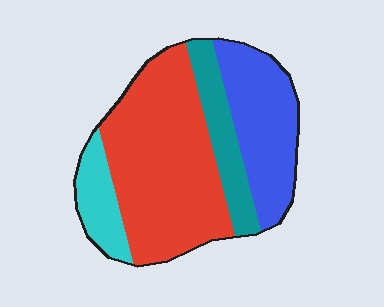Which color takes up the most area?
Red, at roughly 50%.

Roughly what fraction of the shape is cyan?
Cyan takes up less than a sixth of the shape.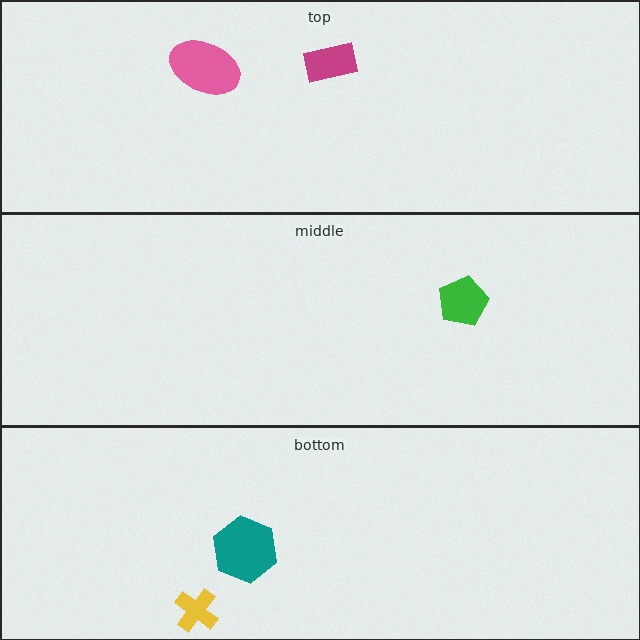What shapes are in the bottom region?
The teal hexagon, the yellow cross.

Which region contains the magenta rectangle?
The top region.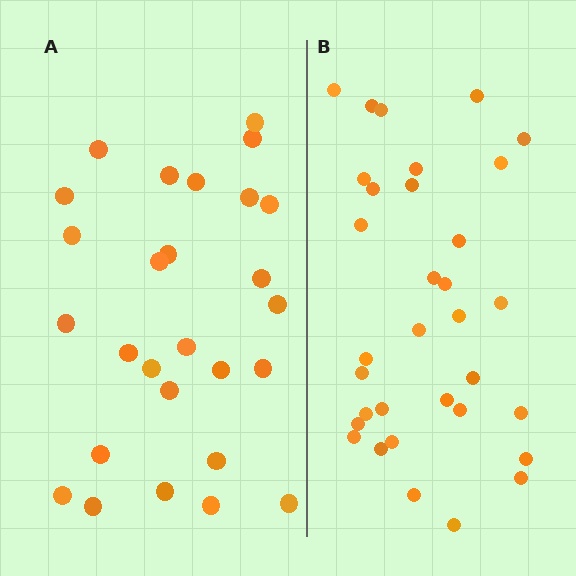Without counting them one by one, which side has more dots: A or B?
Region B (the right region) has more dots.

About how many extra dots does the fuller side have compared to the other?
Region B has about 6 more dots than region A.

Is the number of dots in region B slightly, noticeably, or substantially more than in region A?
Region B has only slightly more — the two regions are fairly close. The ratio is roughly 1.2 to 1.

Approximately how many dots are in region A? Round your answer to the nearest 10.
About 30 dots. (The exact count is 27, which rounds to 30.)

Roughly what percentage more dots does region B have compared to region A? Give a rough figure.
About 20% more.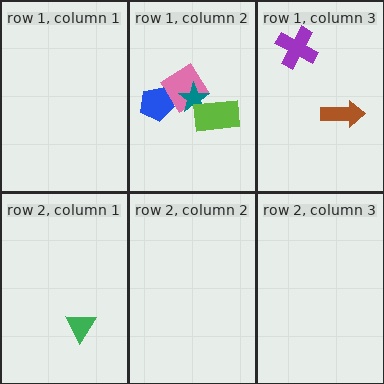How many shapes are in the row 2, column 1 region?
1.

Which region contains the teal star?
The row 1, column 2 region.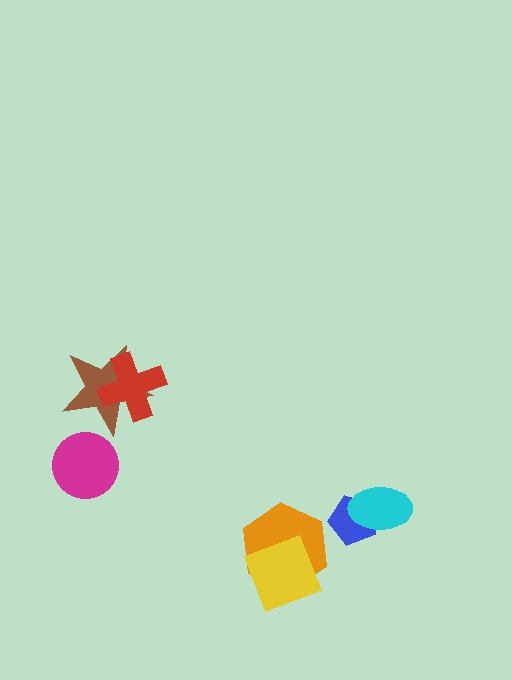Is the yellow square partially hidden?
No, no other shape covers it.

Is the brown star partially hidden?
Yes, it is partially covered by another shape.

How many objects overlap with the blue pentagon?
1 object overlaps with the blue pentagon.